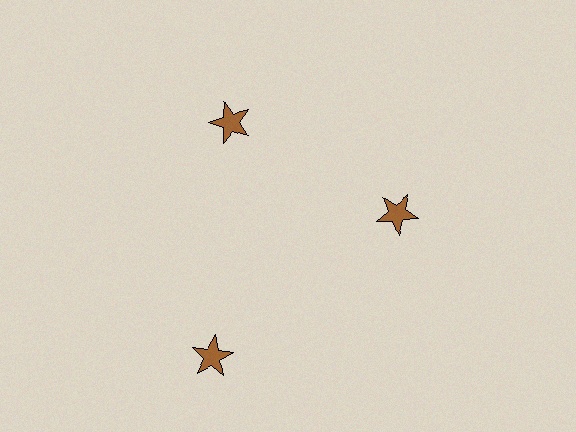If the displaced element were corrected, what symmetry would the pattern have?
It would have 3-fold rotational symmetry — the pattern would map onto itself every 120 degrees.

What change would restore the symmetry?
The symmetry would be restored by moving it inward, back onto the ring so that all 3 stars sit at equal angles and equal distance from the center.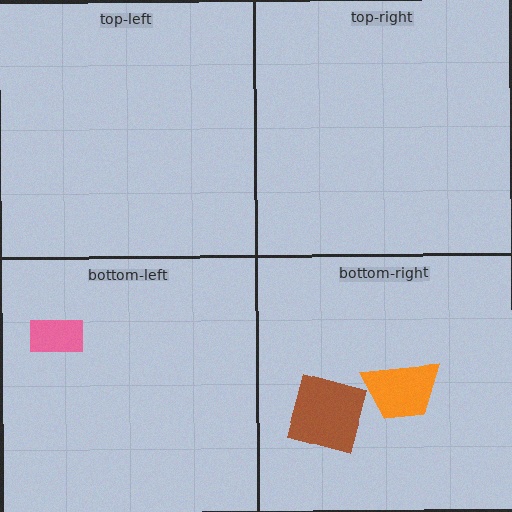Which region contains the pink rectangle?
The bottom-left region.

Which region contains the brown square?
The bottom-right region.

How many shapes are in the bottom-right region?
2.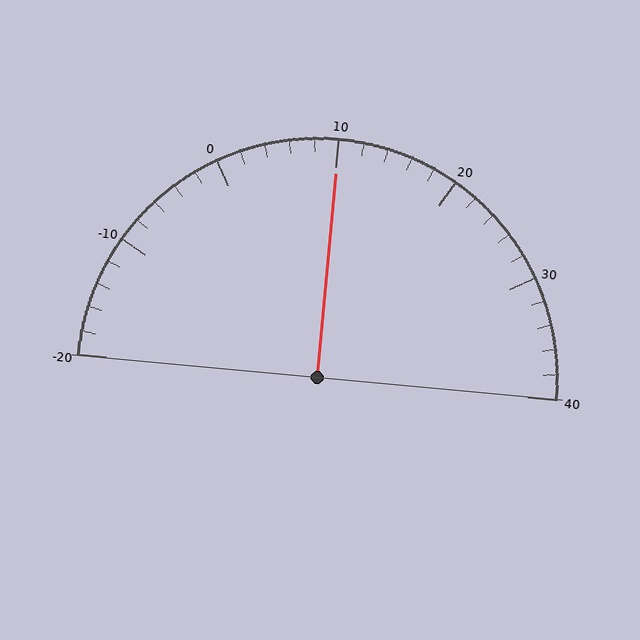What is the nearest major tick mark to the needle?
The nearest major tick mark is 10.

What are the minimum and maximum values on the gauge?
The gauge ranges from -20 to 40.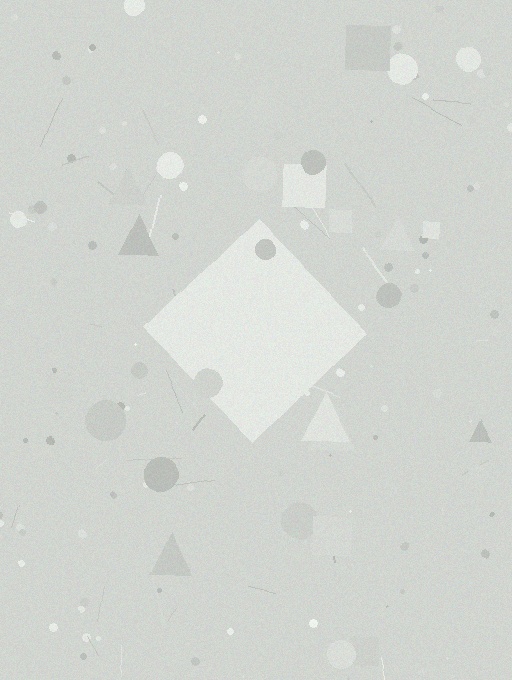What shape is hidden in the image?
A diamond is hidden in the image.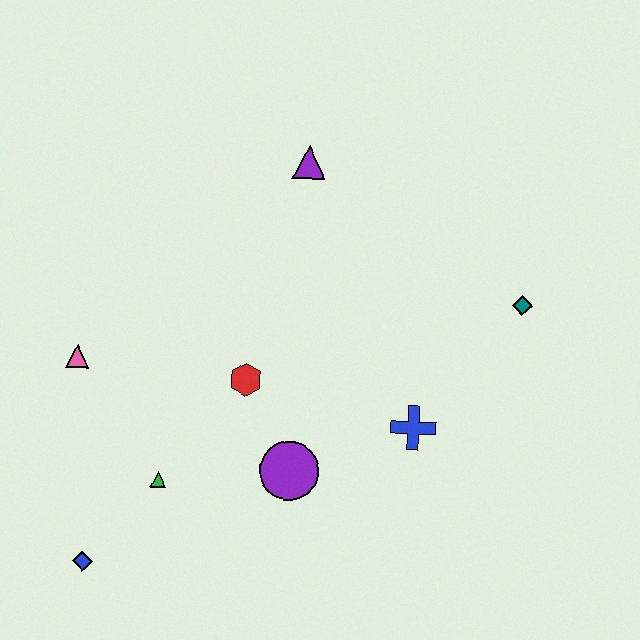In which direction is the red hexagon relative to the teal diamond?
The red hexagon is to the left of the teal diamond.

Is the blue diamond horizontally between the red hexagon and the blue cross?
No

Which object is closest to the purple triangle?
The red hexagon is closest to the purple triangle.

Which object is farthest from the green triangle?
The teal diamond is farthest from the green triangle.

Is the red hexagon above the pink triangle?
No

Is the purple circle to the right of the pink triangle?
Yes